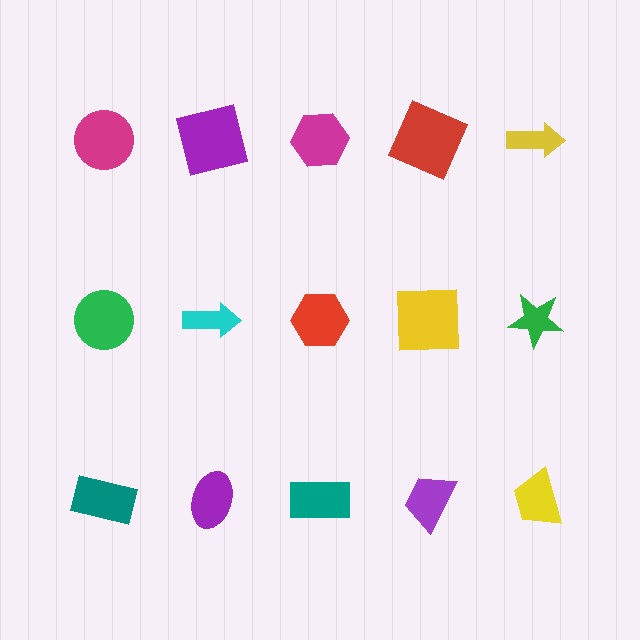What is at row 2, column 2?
A cyan arrow.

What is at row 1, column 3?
A magenta hexagon.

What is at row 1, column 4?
A red square.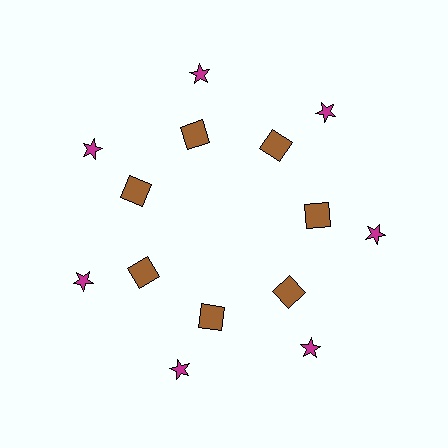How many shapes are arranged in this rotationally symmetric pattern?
There are 14 shapes, arranged in 7 groups of 2.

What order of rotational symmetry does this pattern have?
This pattern has 7-fold rotational symmetry.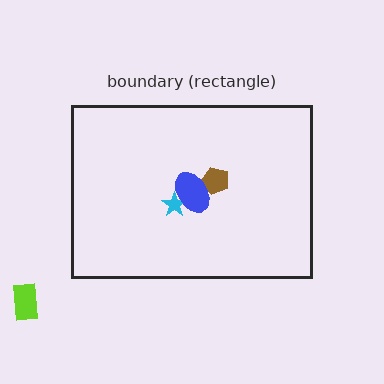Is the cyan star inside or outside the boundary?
Inside.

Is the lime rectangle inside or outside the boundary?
Outside.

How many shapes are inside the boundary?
3 inside, 1 outside.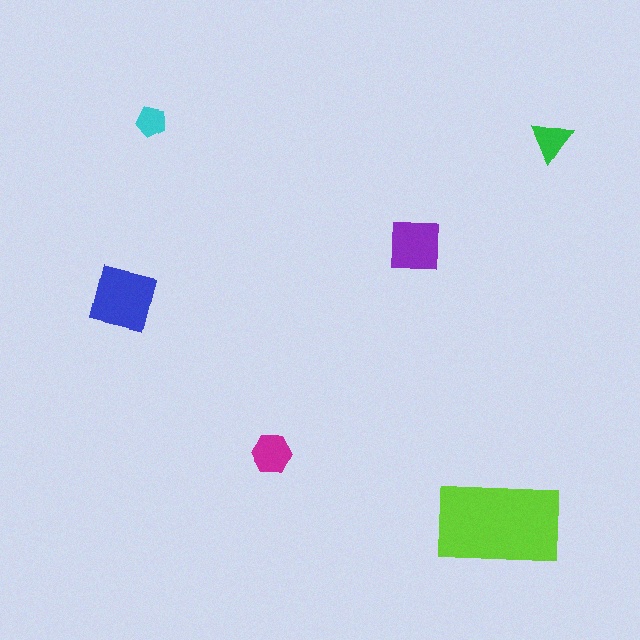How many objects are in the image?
There are 6 objects in the image.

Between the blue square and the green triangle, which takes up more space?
The blue square.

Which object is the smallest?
The cyan pentagon.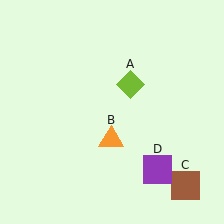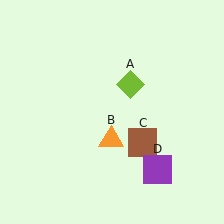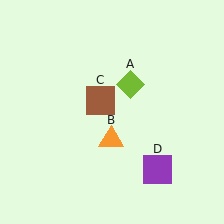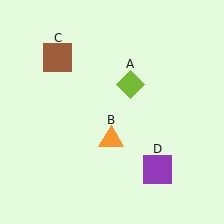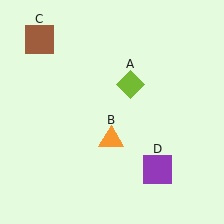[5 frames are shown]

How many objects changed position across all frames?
1 object changed position: brown square (object C).